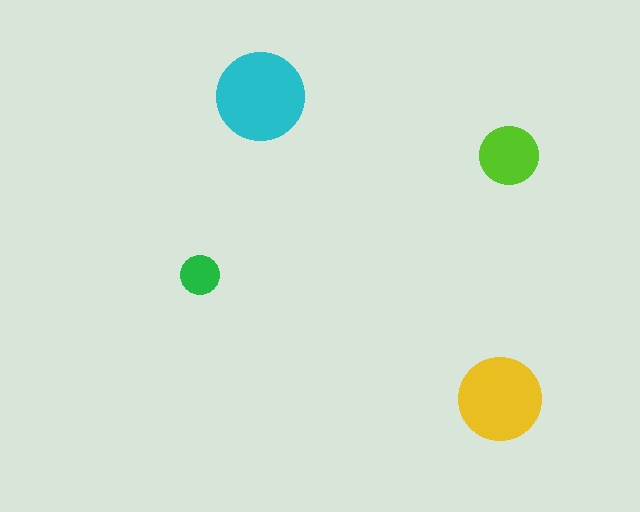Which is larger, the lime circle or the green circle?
The lime one.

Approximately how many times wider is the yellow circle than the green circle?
About 2 times wider.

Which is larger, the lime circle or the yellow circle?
The yellow one.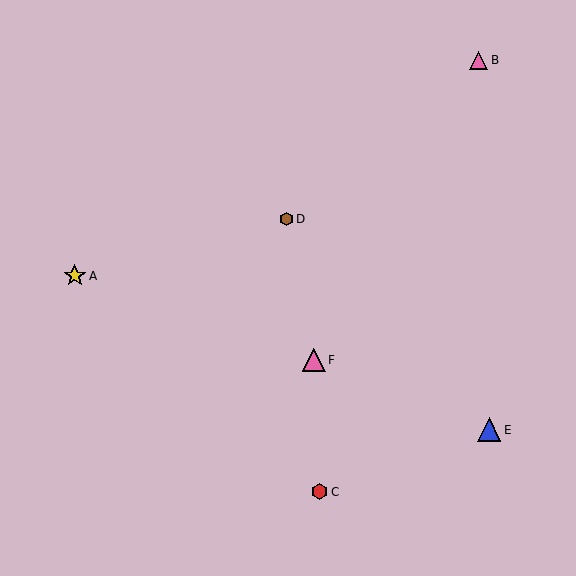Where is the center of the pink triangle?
The center of the pink triangle is at (479, 60).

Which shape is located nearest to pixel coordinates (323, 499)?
The red hexagon (labeled C) at (319, 492) is nearest to that location.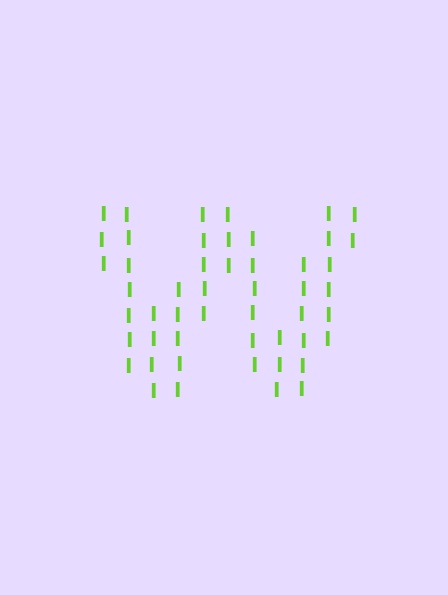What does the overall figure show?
The overall figure shows the letter W.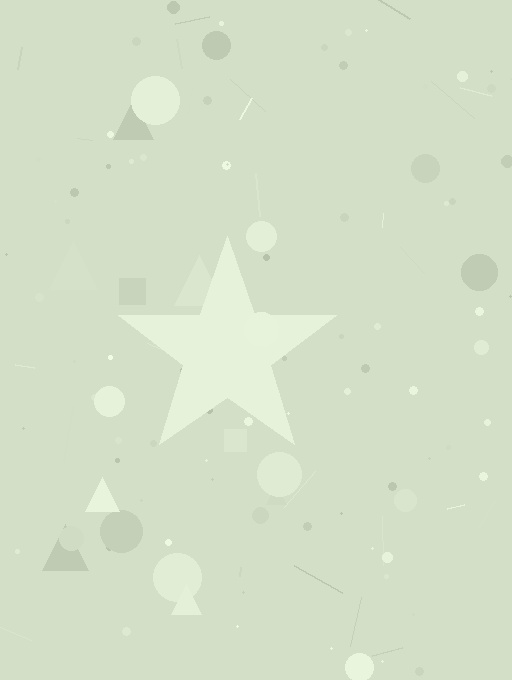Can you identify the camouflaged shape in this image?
The camouflaged shape is a star.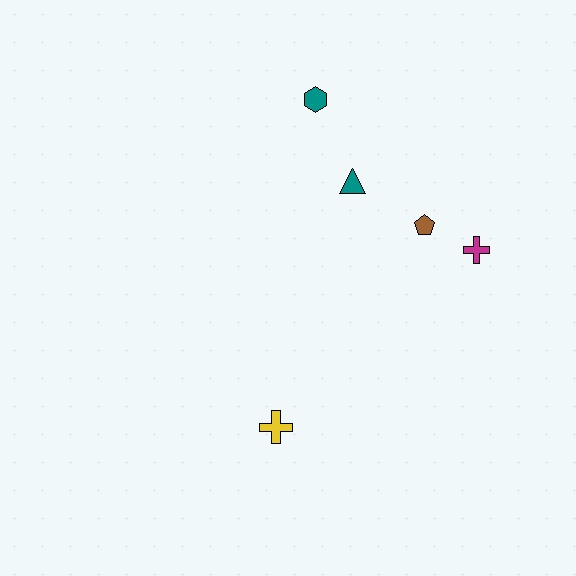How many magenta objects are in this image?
There is 1 magenta object.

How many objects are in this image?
There are 5 objects.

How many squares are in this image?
There are no squares.